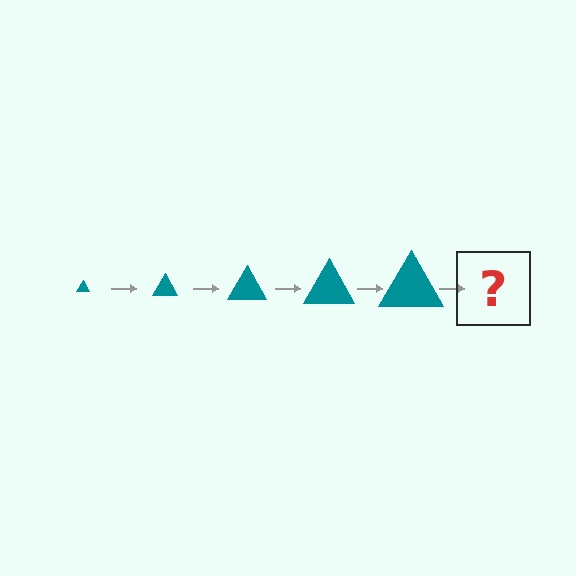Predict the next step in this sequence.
The next step is a teal triangle, larger than the previous one.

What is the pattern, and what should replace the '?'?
The pattern is that the triangle gets progressively larger each step. The '?' should be a teal triangle, larger than the previous one.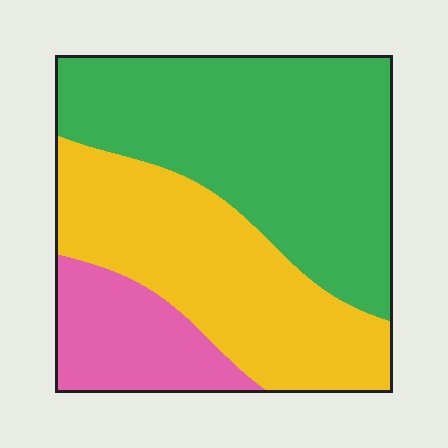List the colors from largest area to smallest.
From largest to smallest: green, yellow, pink.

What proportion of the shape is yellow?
Yellow covers around 35% of the shape.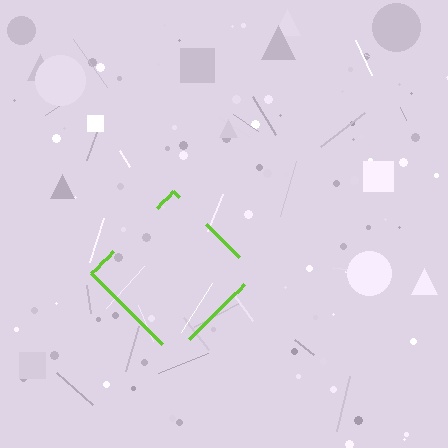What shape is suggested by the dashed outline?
The dashed outline suggests a diamond.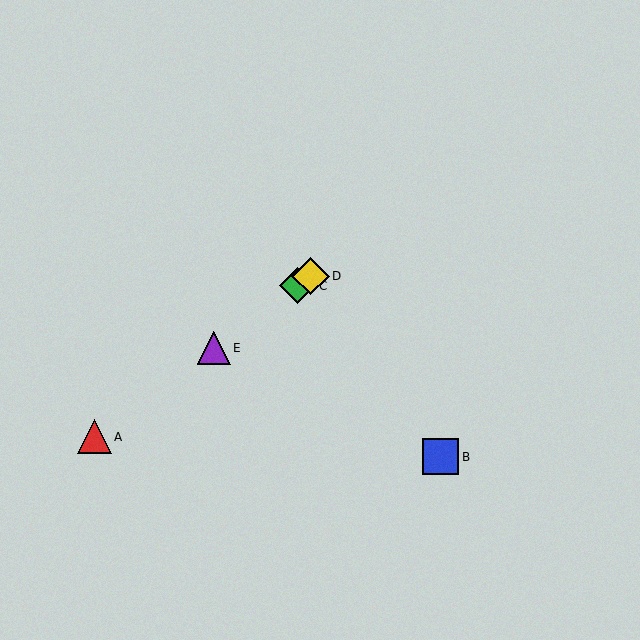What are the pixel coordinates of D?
Object D is at (310, 276).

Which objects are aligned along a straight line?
Objects A, C, D, E are aligned along a straight line.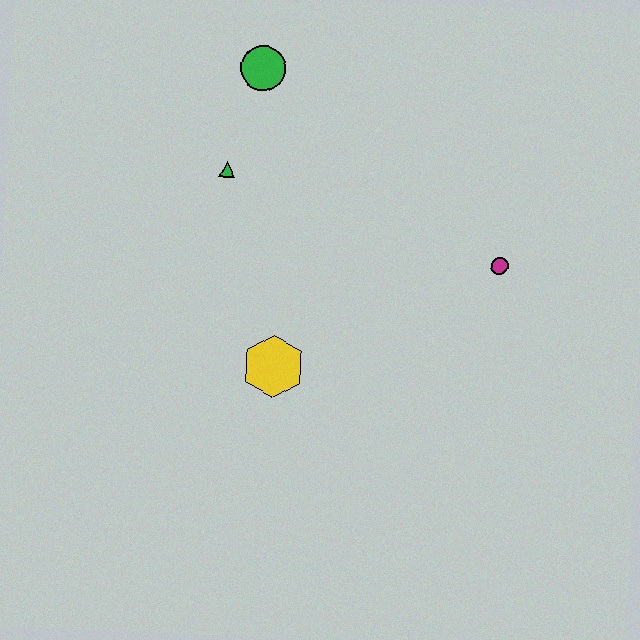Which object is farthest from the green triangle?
The magenta circle is farthest from the green triangle.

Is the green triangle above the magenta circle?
Yes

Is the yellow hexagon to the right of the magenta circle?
No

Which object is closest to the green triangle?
The green circle is closest to the green triangle.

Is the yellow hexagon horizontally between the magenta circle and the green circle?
Yes